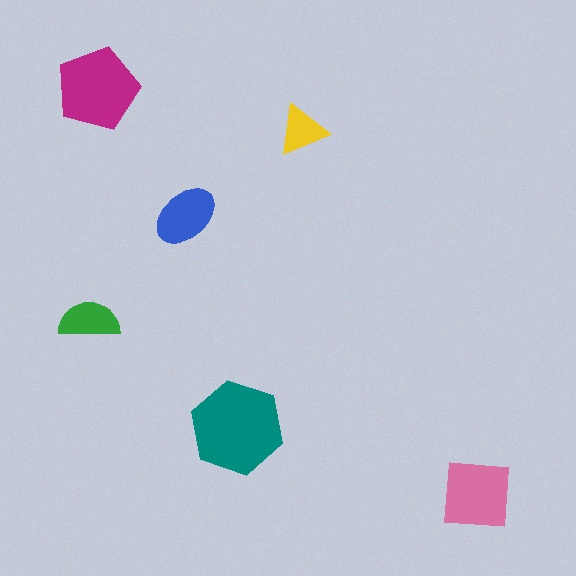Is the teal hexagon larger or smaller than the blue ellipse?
Larger.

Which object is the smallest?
The yellow triangle.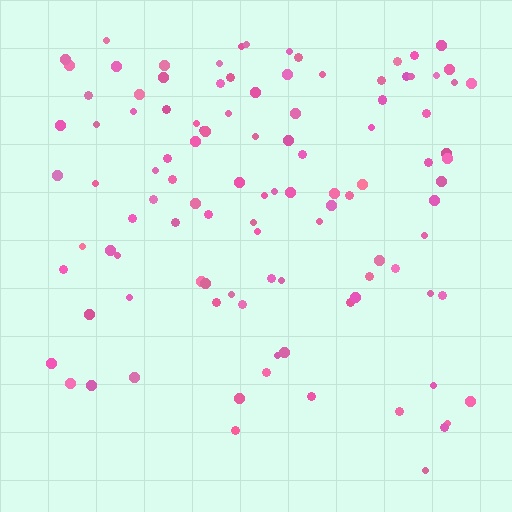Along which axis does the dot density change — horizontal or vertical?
Vertical.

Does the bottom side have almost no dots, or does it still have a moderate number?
Still a moderate number, just noticeably fewer than the top.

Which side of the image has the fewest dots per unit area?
The bottom.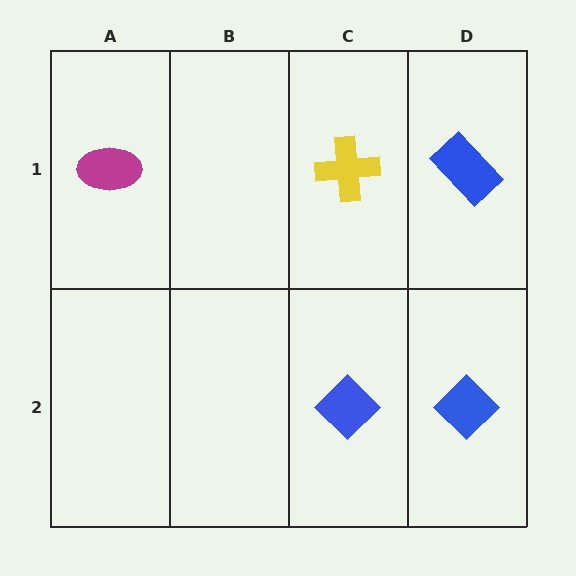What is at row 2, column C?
A blue diamond.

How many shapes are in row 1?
3 shapes.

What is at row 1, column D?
A blue rectangle.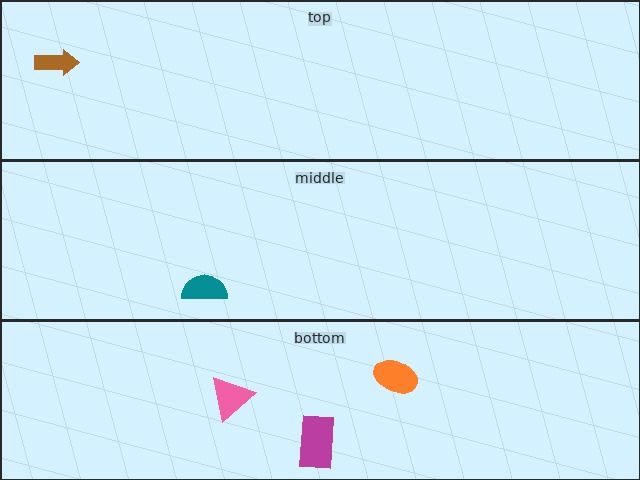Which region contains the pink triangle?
The bottom region.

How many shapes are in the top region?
1.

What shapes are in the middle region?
The teal semicircle.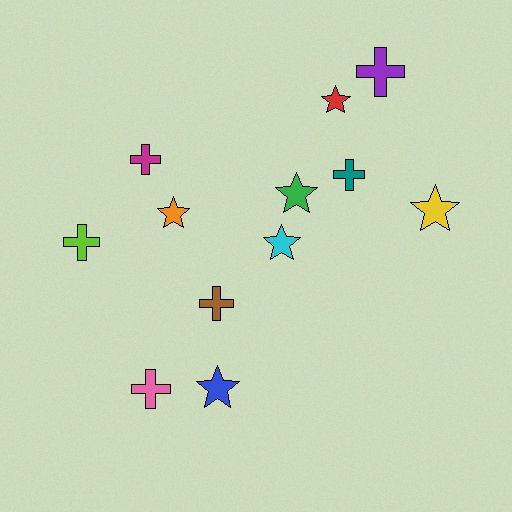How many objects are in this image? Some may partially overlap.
There are 12 objects.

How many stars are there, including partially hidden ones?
There are 6 stars.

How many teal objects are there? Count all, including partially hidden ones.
There is 1 teal object.